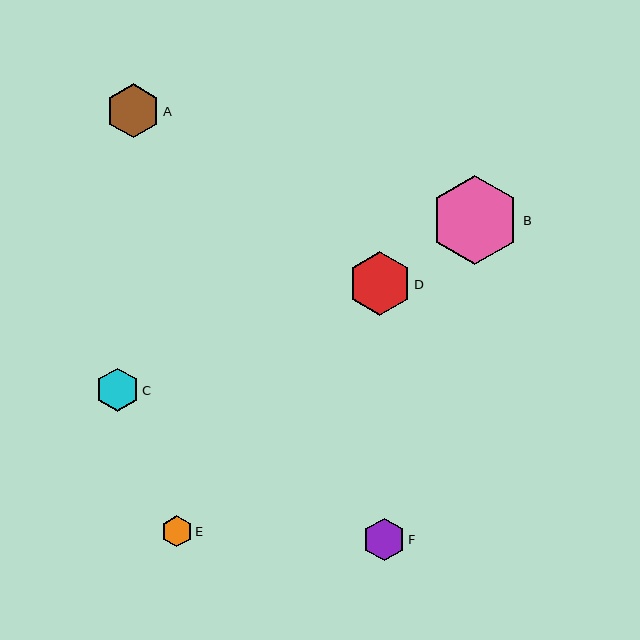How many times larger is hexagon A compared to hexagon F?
Hexagon A is approximately 1.3 times the size of hexagon F.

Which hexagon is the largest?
Hexagon B is the largest with a size of approximately 89 pixels.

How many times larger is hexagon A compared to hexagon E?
Hexagon A is approximately 1.7 times the size of hexagon E.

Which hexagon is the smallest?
Hexagon E is the smallest with a size of approximately 31 pixels.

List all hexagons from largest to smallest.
From largest to smallest: B, D, A, C, F, E.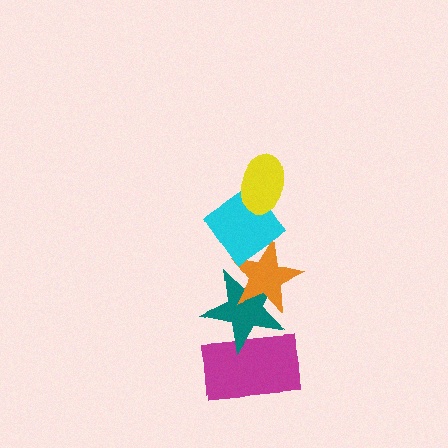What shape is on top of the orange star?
The cyan diamond is on top of the orange star.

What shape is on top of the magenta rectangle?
The teal star is on top of the magenta rectangle.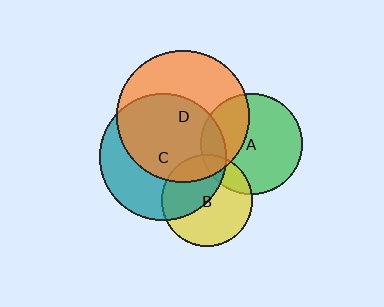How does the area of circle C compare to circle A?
Approximately 1.6 times.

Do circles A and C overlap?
Yes.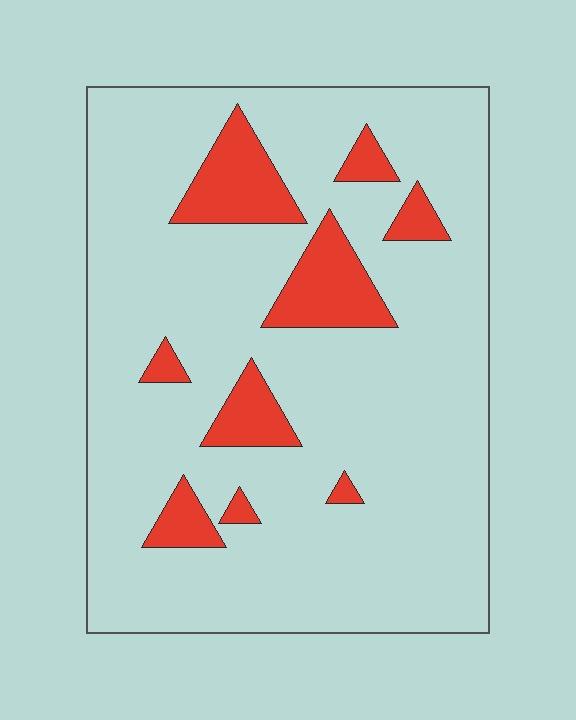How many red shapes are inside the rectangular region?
9.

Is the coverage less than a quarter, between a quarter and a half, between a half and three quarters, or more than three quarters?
Less than a quarter.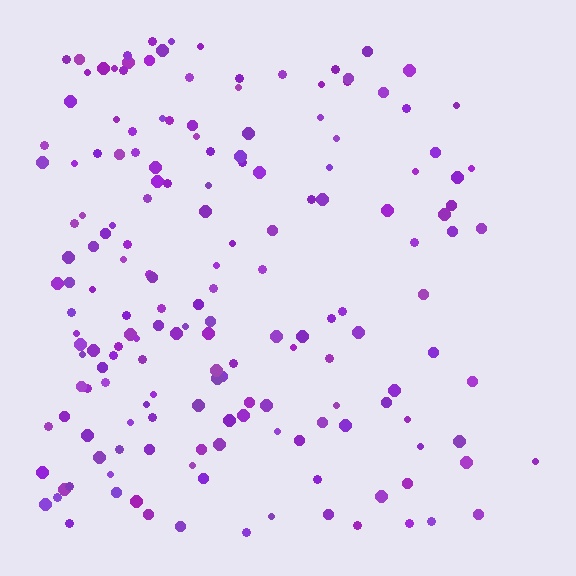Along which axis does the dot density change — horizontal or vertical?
Horizontal.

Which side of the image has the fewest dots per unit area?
The right.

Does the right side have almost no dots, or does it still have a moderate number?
Still a moderate number, just noticeably fewer than the left.